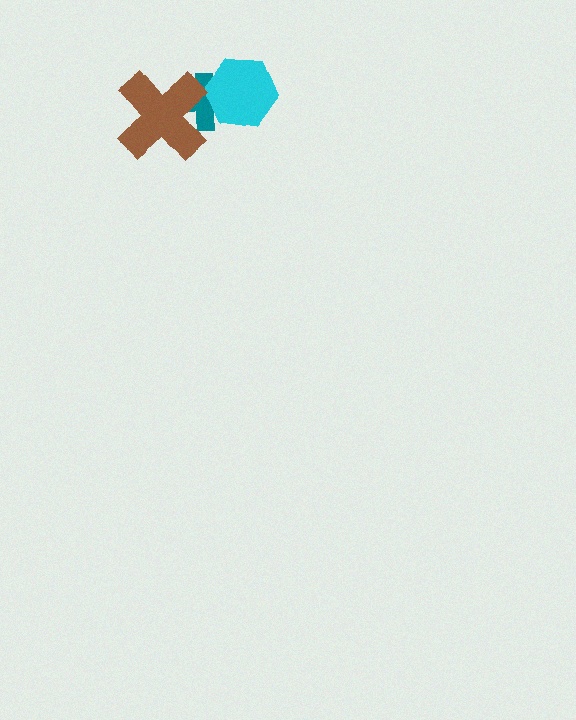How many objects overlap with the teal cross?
2 objects overlap with the teal cross.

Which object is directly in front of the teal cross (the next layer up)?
The cyan hexagon is directly in front of the teal cross.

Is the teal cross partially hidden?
Yes, it is partially covered by another shape.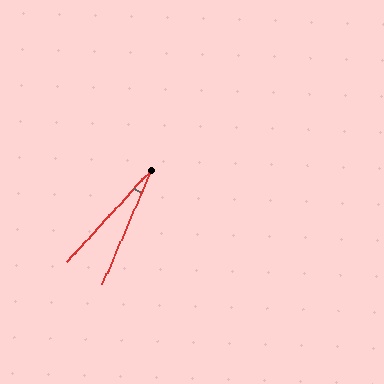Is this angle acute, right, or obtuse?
It is acute.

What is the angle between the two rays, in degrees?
Approximately 19 degrees.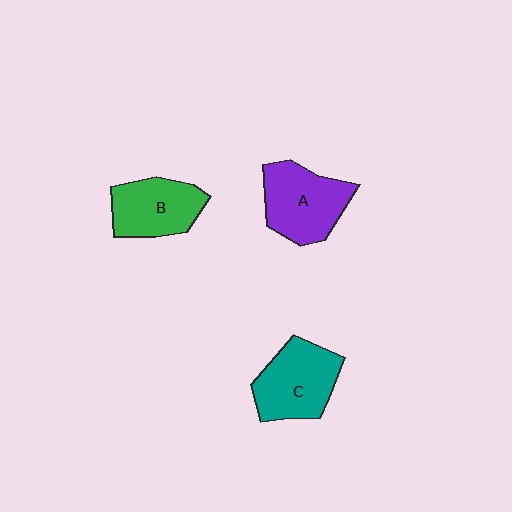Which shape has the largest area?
Shape A (purple).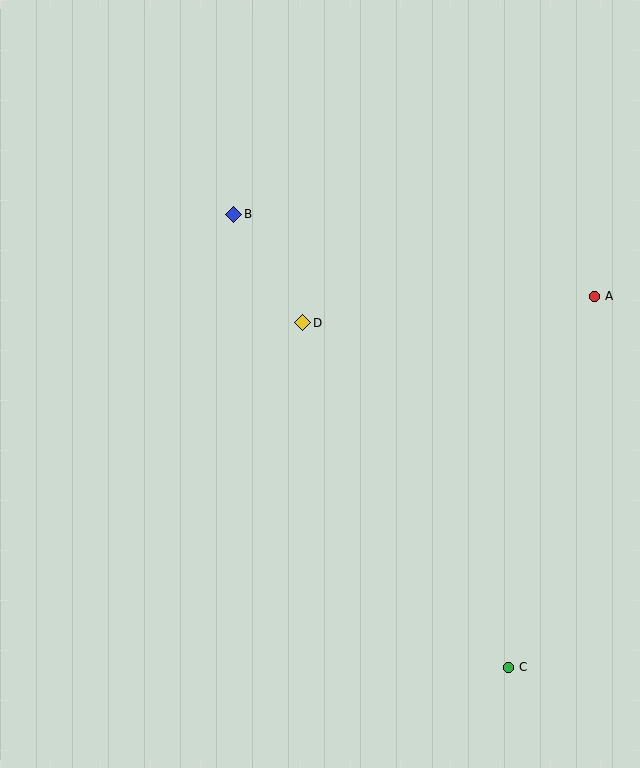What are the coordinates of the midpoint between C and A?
The midpoint between C and A is at (552, 482).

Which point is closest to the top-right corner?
Point A is closest to the top-right corner.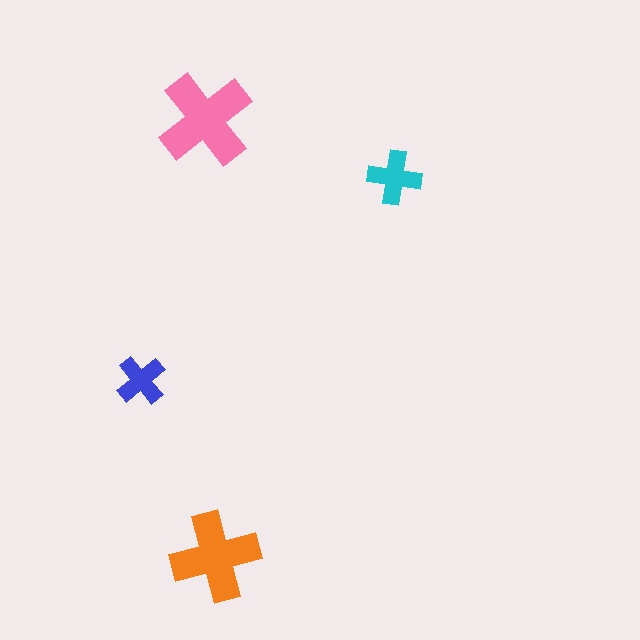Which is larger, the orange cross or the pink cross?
The pink one.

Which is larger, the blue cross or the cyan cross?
The cyan one.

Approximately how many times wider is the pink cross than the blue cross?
About 2 times wider.